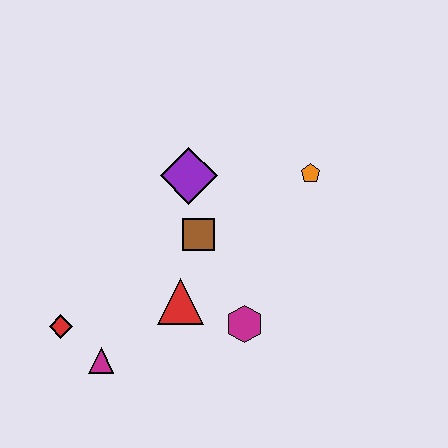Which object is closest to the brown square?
The purple diamond is closest to the brown square.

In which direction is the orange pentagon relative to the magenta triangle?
The orange pentagon is to the right of the magenta triangle.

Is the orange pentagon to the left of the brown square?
No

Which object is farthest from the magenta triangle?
The orange pentagon is farthest from the magenta triangle.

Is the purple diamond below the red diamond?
No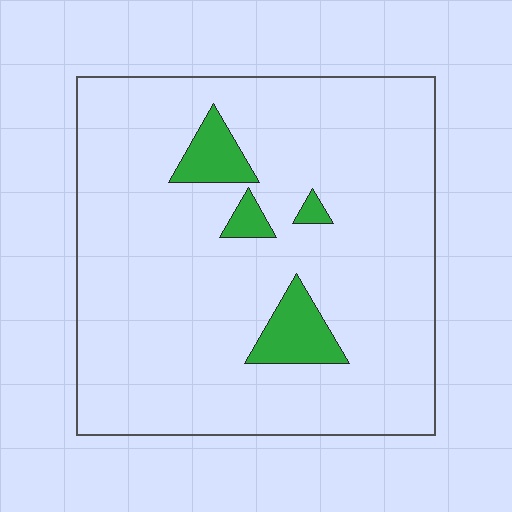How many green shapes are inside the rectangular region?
4.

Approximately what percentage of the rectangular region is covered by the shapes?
Approximately 10%.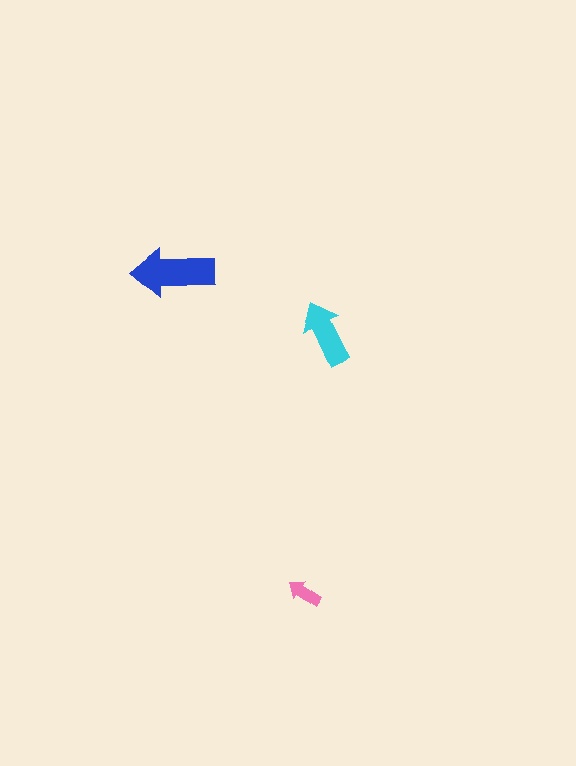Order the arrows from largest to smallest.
the blue one, the cyan one, the pink one.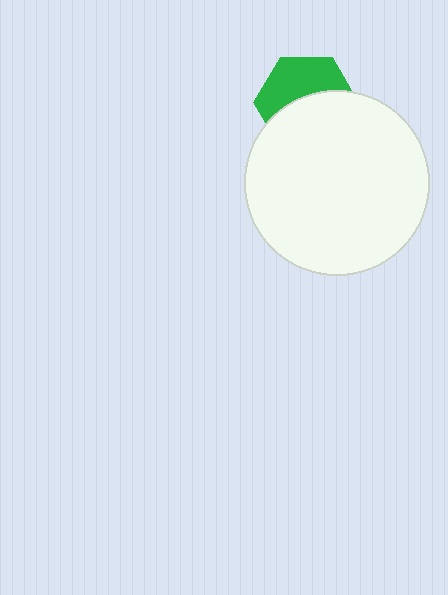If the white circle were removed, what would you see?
You would see the complete green hexagon.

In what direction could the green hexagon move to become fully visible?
The green hexagon could move up. That would shift it out from behind the white circle entirely.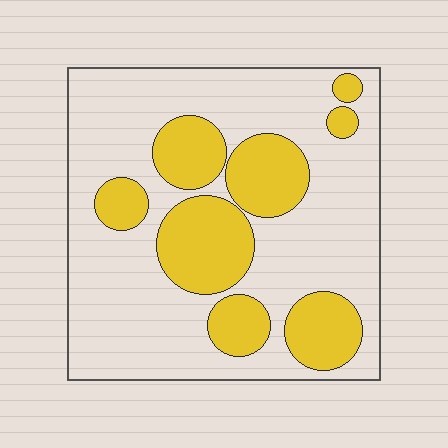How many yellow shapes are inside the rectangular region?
8.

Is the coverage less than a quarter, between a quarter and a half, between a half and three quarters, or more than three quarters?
Between a quarter and a half.